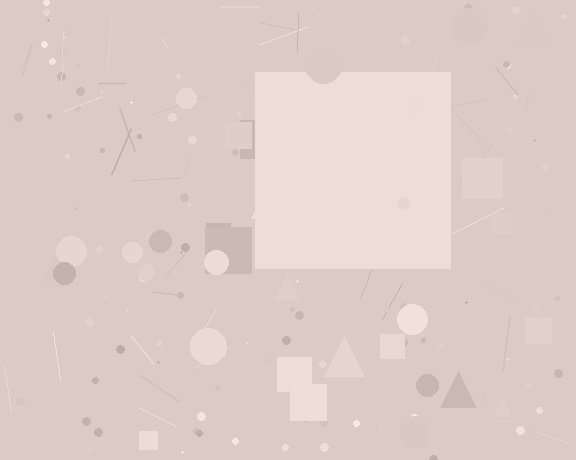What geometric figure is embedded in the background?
A square is embedded in the background.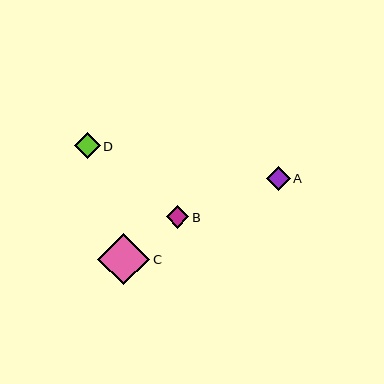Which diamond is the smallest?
Diamond B is the smallest with a size of approximately 23 pixels.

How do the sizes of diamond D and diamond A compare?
Diamond D and diamond A are approximately the same size.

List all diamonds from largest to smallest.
From largest to smallest: C, D, A, B.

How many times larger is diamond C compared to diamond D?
Diamond C is approximately 2.0 times the size of diamond D.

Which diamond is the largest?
Diamond C is the largest with a size of approximately 52 pixels.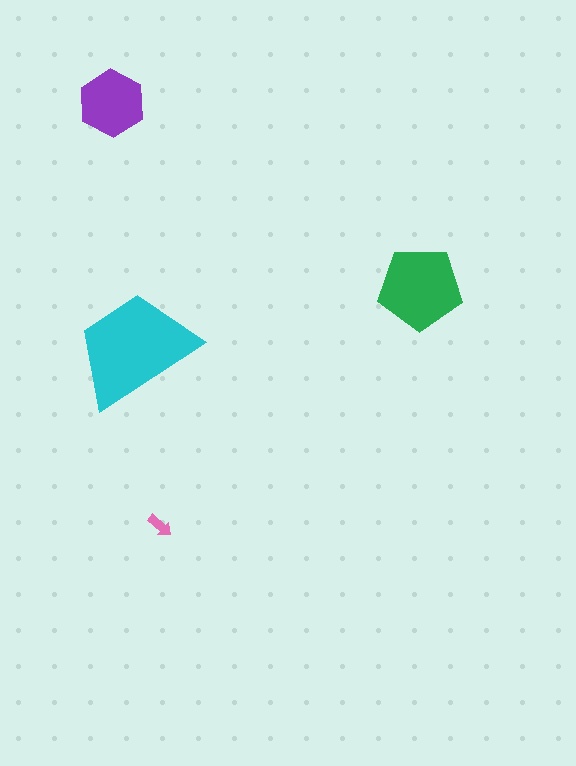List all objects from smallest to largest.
The pink arrow, the purple hexagon, the green pentagon, the cyan trapezoid.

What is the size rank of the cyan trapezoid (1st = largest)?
1st.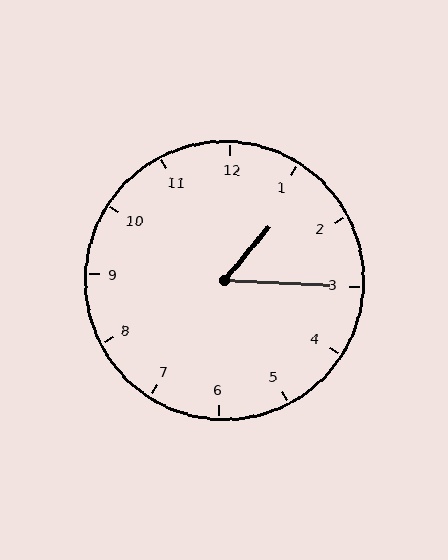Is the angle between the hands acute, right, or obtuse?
It is acute.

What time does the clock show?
1:15.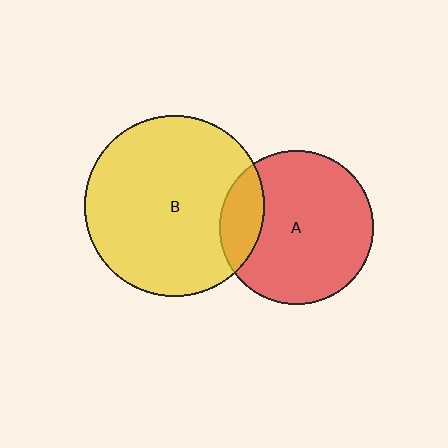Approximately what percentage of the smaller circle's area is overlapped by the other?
Approximately 20%.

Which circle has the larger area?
Circle B (yellow).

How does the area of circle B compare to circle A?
Approximately 1.4 times.